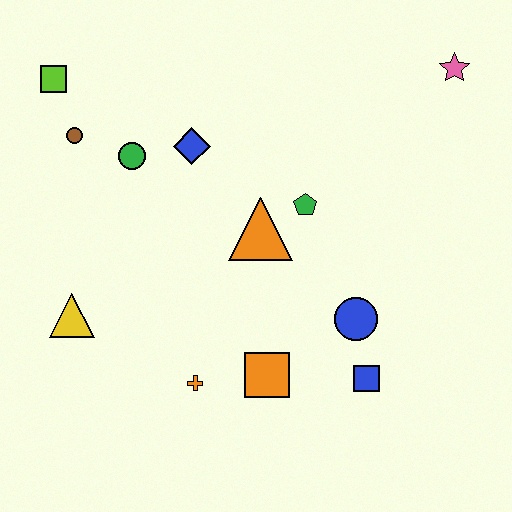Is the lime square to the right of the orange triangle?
No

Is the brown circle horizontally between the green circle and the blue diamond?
No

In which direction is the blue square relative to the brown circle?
The blue square is to the right of the brown circle.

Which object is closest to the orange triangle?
The green pentagon is closest to the orange triangle.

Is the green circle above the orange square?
Yes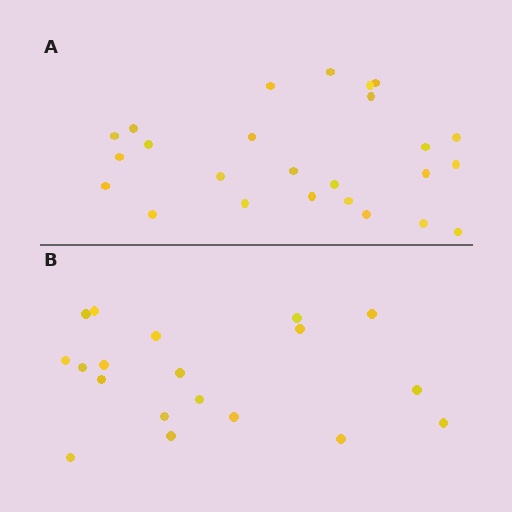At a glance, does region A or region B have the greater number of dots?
Region A (the top region) has more dots.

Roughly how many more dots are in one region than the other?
Region A has about 6 more dots than region B.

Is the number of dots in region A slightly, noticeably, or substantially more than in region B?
Region A has noticeably more, but not dramatically so. The ratio is roughly 1.3 to 1.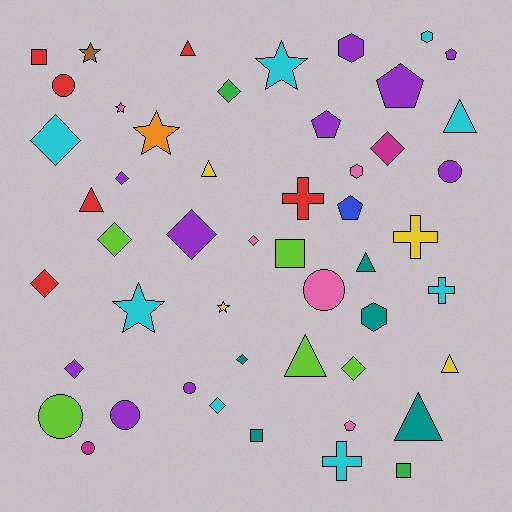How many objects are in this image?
There are 50 objects.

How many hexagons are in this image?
There are 4 hexagons.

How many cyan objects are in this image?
There are 8 cyan objects.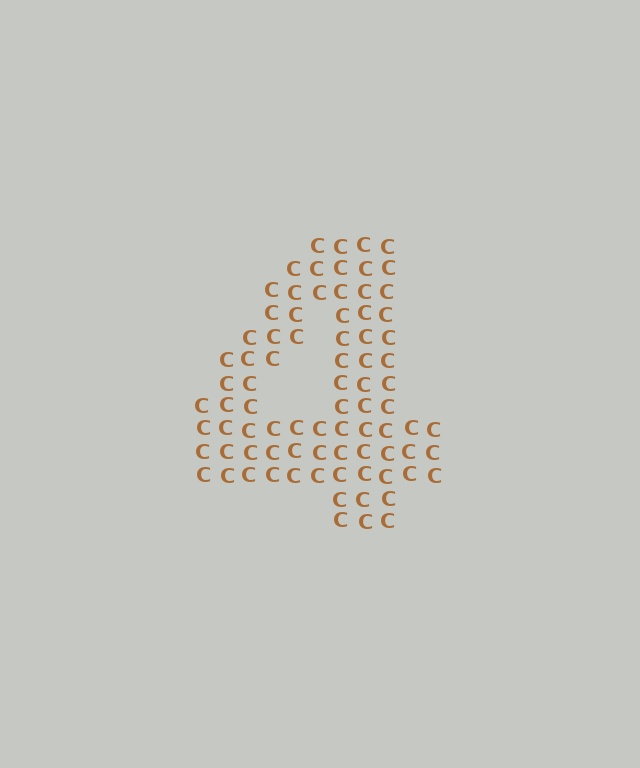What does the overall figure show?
The overall figure shows the digit 4.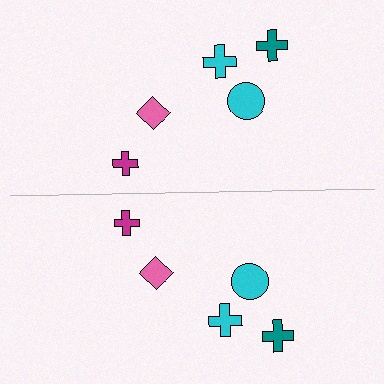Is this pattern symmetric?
Yes, this pattern has bilateral (reflection) symmetry.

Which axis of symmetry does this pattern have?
The pattern has a horizontal axis of symmetry running through the center of the image.